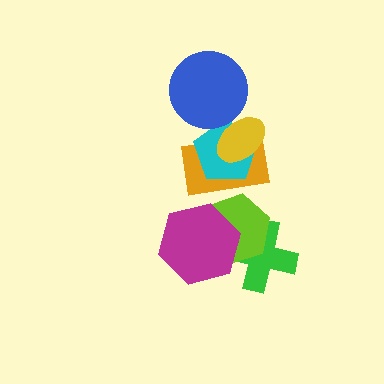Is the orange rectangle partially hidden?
Yes, it is partially covered by another shape.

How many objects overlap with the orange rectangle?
3 objects overlap with the orange rectangle.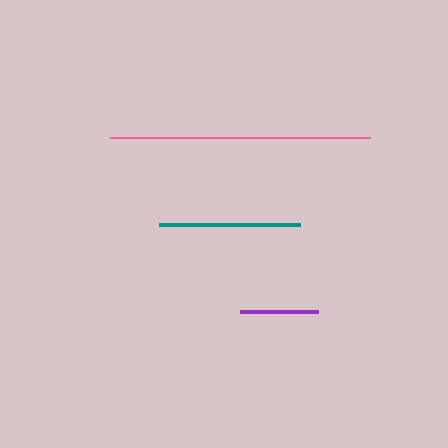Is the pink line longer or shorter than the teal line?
The pink line is longer than the teal line.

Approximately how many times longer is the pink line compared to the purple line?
The pink line is approximately 3.4 times the length of the purple line.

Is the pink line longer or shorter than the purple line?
The pink line is longer than the purple line.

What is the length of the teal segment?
The teal segment is approximately 141 pixels long.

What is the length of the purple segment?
The purple segment is approximately 77 pixels long.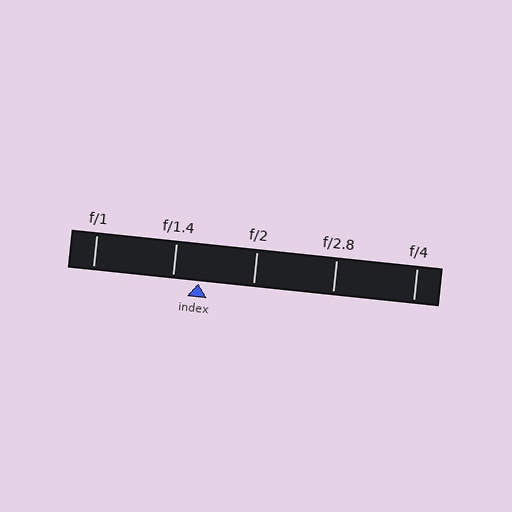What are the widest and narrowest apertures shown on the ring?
The widest aperture shown is f/1 and the narrowest is f/4.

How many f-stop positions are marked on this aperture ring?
There are 5 f-stop positions marked.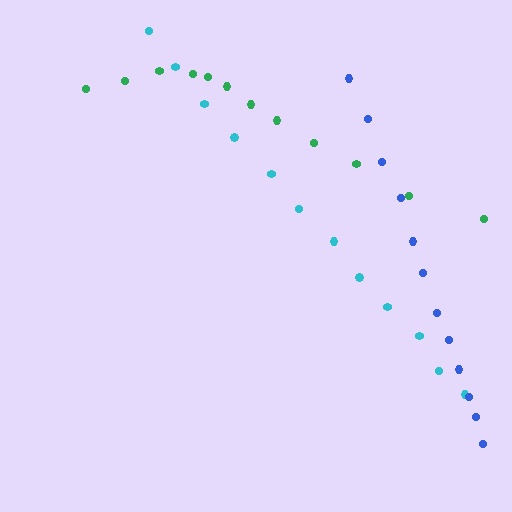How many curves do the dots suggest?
There are 3 distinct paths.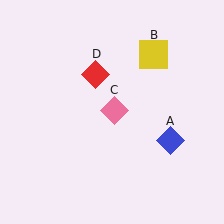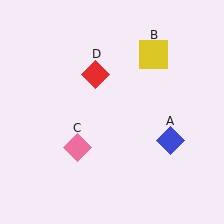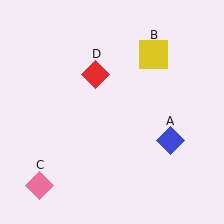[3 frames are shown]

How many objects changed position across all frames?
1 object changed position: pink diamond (object C).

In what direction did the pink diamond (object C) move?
The pink diamond (object C) moved down and to the left.